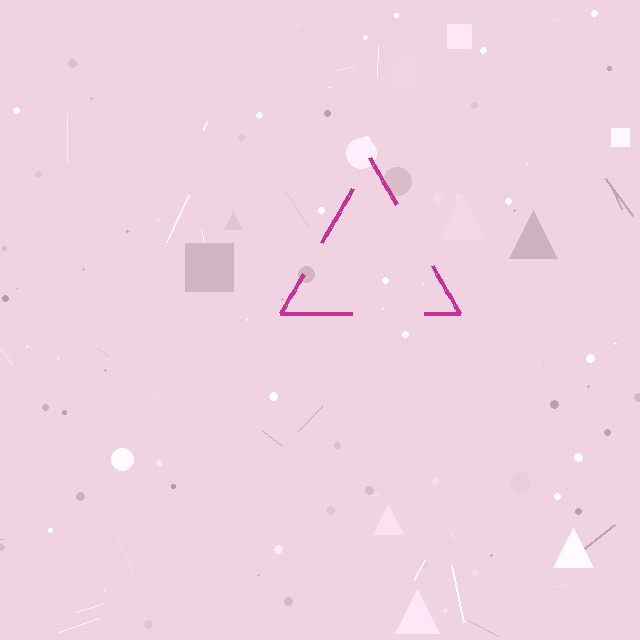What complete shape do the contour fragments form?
The contour fragments form a triangle.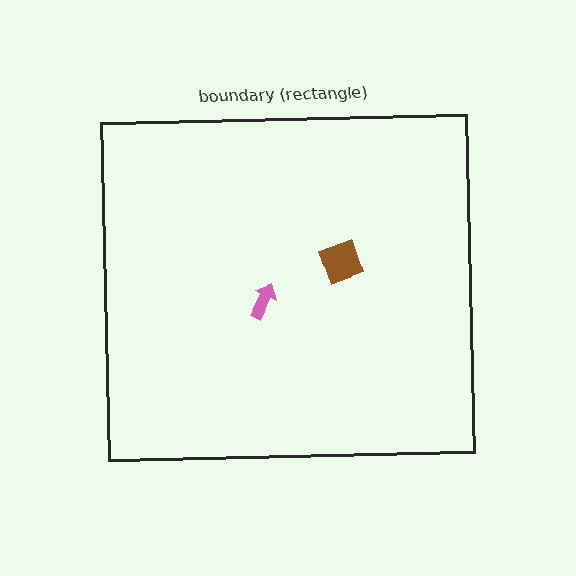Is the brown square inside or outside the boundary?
Inside.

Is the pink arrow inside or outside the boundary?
Inside.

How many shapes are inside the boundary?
2 inside, 0 outside.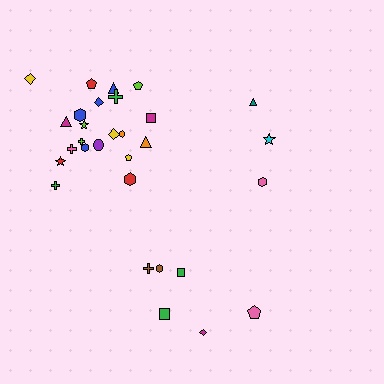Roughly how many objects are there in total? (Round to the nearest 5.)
Roughly 30 objects in total.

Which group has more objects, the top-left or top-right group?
The top-left group.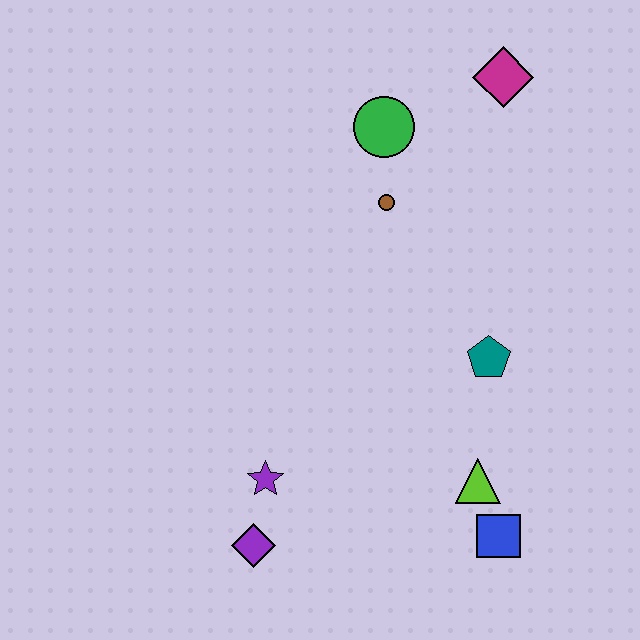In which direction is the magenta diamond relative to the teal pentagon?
The magenta diamond is above the teal pentagon.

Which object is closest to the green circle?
The brown circle is closest to the green circle.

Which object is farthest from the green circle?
The purple diamond is farthest from the green circle.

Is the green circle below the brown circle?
No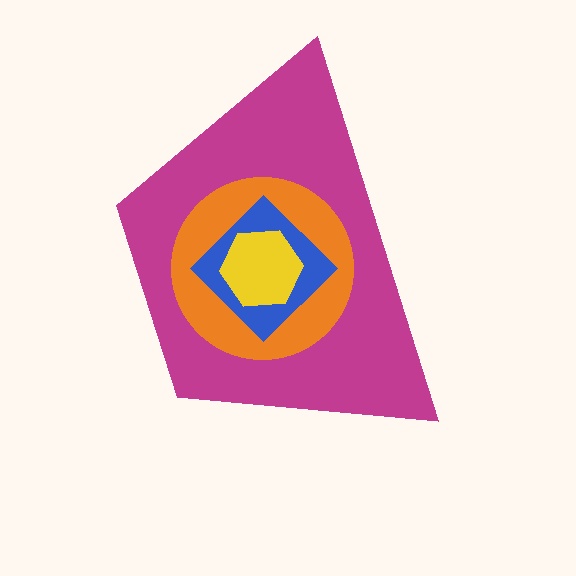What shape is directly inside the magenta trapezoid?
The orange circle.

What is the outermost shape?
The magenta trapezoid.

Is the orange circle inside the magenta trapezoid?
Yes.